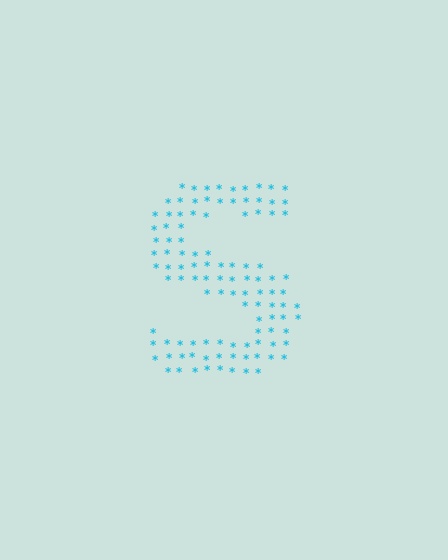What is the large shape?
The large shape is the letter S.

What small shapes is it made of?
It is made of small asterisks.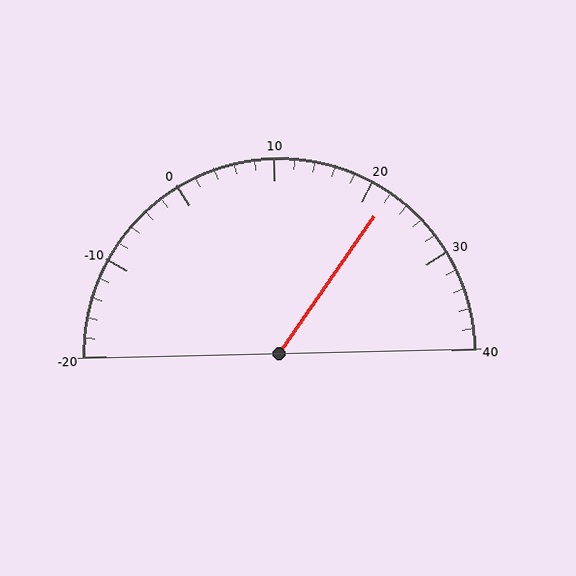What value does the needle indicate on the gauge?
The needle indicates approximately 22.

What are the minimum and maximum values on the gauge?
The gauge ranges from -20 to 40.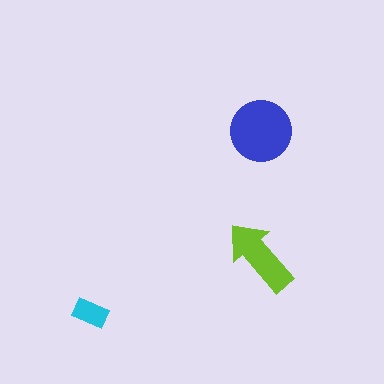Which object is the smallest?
The cyan rectangle.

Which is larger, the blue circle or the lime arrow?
The blue circle.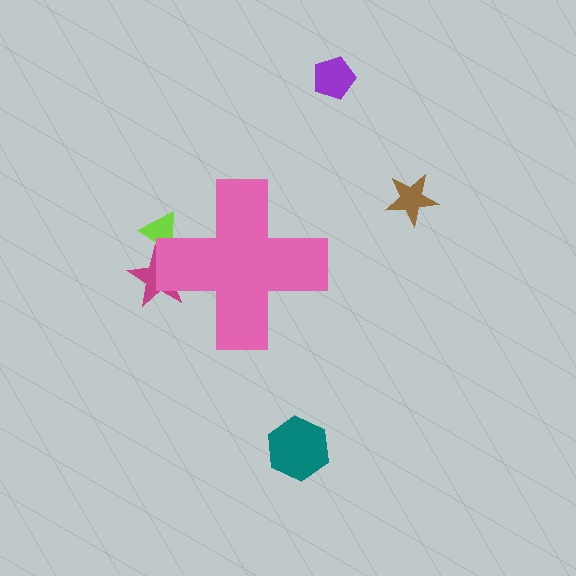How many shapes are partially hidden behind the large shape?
2 shapes are partially hidden.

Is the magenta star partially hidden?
Yes, the magenta star is partially hidden behind the pink cross.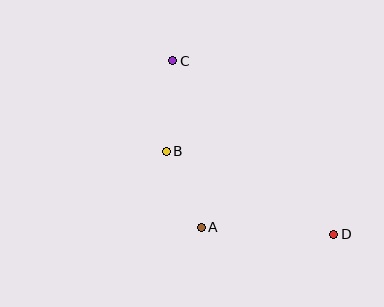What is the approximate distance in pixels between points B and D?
The distance between B and D is approximately 187 pixels.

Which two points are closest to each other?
Points A and B are closest to each other.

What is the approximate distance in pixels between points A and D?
The distance between A and D is approximately 132 pixels.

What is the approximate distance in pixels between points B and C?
The distance between B and C is approximately 91 pixels.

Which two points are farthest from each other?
Points C and D are farthest from each other.